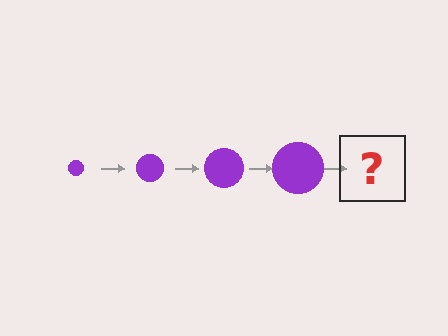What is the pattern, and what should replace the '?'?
The pattern is that the circle gets progressively larger each step. The '?' should be a purple circle, larger than the previous one.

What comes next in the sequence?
The next element should be a purple circle, larger than the previous one.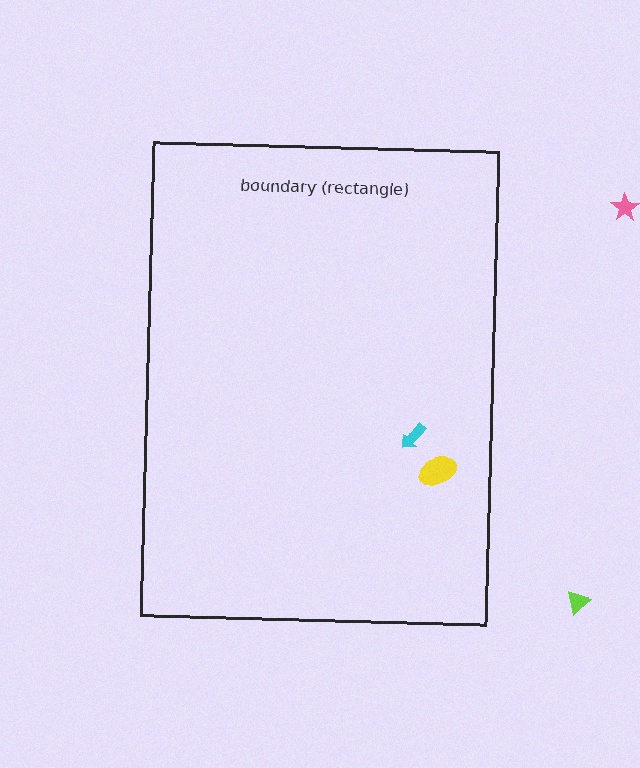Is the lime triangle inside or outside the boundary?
Outside.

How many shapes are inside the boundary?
2 inside, 2 outside.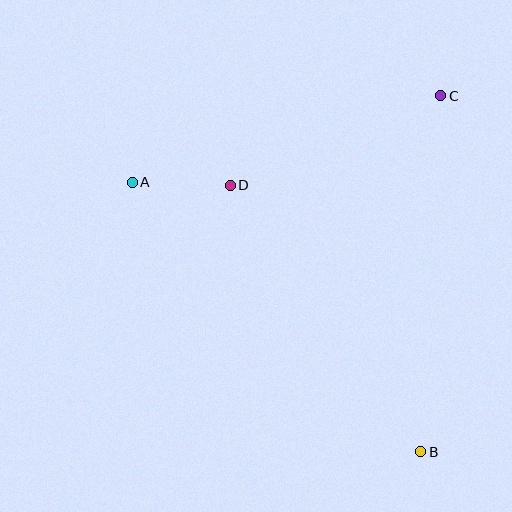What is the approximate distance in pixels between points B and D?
The distance between B and D is approximately 328 pixels.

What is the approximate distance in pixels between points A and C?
The distance between A and C is approximately 320 pixels.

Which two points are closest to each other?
Points A and D are closest to each other.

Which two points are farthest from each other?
Points A and B are farthest from each other.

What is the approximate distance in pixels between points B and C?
The distance between B and C is approximately 357 pixels.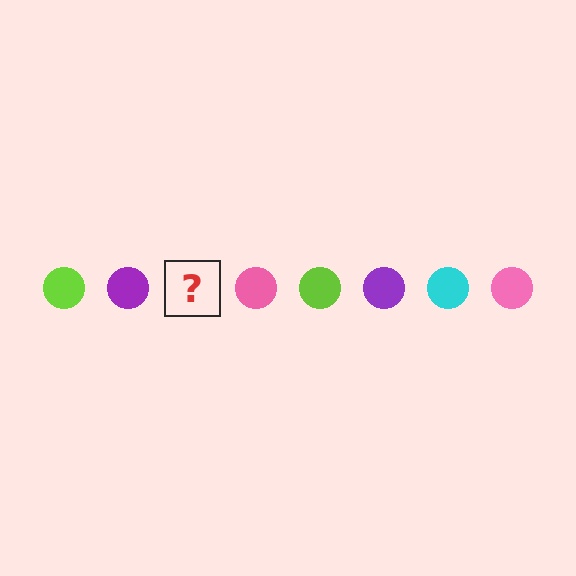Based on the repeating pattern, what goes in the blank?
The blank should be a cyan circle.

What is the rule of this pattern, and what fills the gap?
The rule is that the pattern cycles through lime, purple, cyan, pink circles. The gap should be filled with a cyan circle.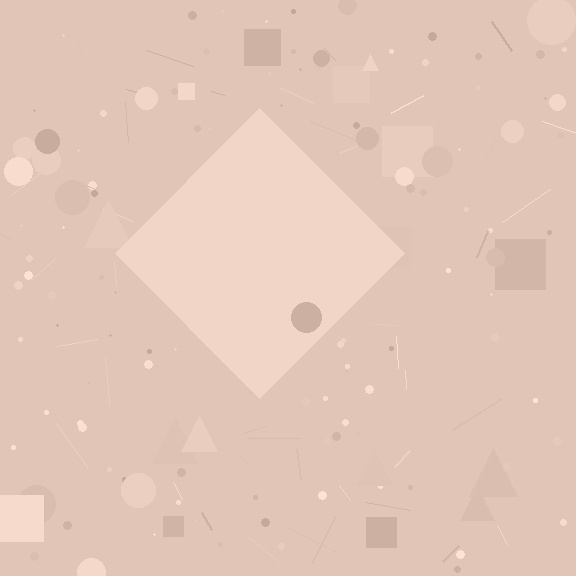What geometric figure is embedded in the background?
A diamond is embedded in the background.